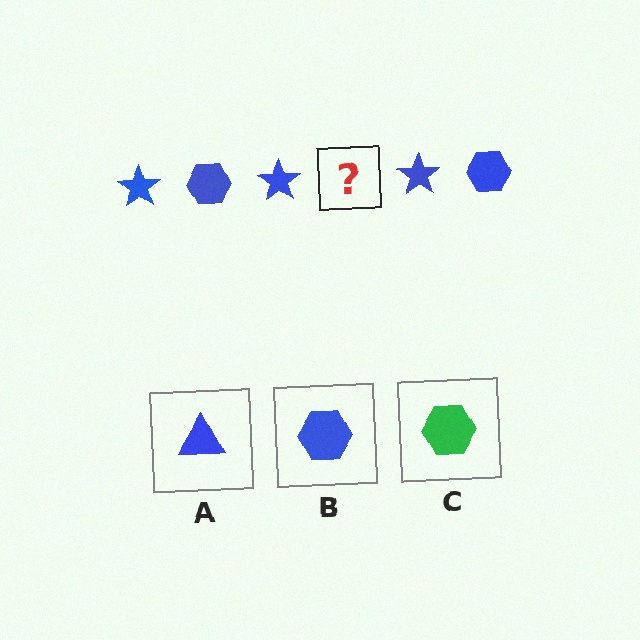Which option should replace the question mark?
Option B.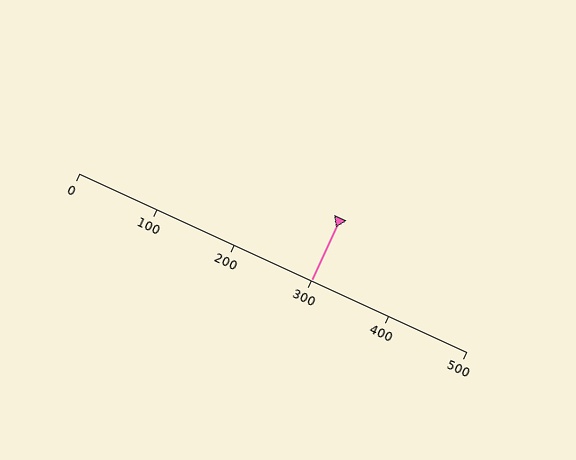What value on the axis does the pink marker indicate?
The marker indicates approximately 300.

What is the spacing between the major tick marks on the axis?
The major ticks are spaced 100 apart.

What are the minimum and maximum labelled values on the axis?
The axis runs from 0 to 500.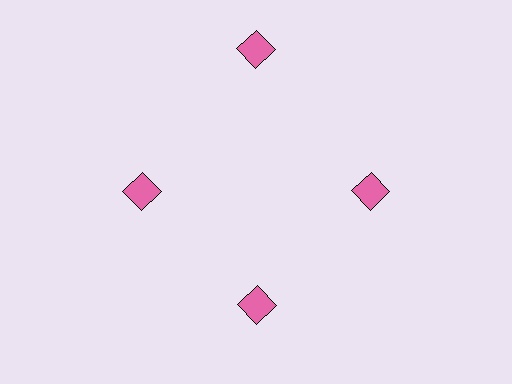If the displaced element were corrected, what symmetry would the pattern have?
It would have 4-fold rotational symmetry — the pattern would map onto itself every 90 degrees.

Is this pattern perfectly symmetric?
No. The 4 pink diamonds are arranged in a ring, but one element near the 12 o'clock position is pushed outward from the center, breaking the 4-fold rotational symmetry.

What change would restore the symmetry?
The symmetry would be restored by moving it inward, back onto the ring so that all 4 diamonds sit at equal angles and equal distance from the center.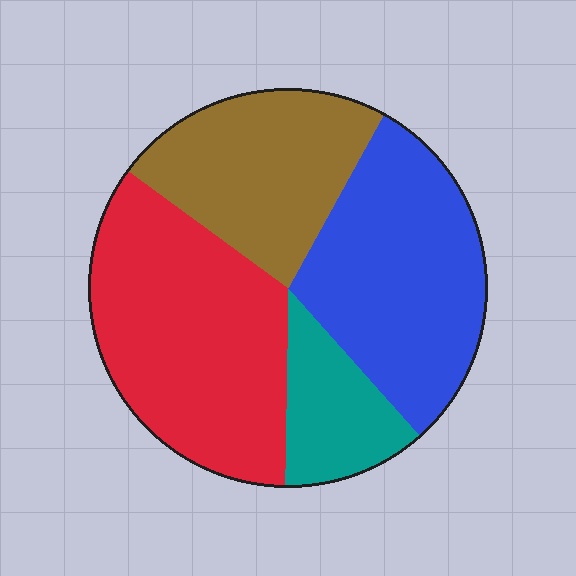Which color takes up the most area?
Red, at roughly 35%.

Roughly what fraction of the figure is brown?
Brown takes up about one quarter (1/4) of the figure.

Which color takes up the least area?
Teal, at roughly 10%.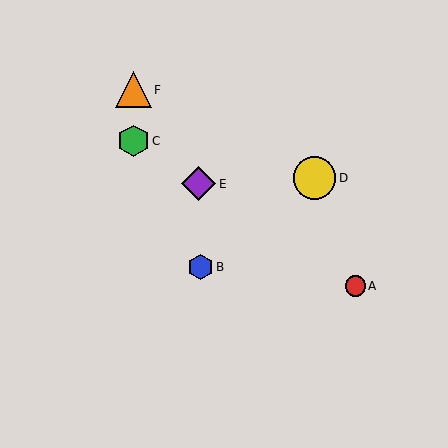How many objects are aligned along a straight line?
3 objects (A, C, E) are aligned along a straight line.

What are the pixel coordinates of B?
Object B is at (201, 267).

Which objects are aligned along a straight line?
Objects A, C, E are aligned along a straight line.